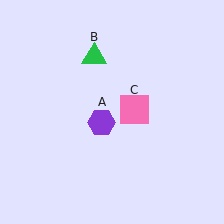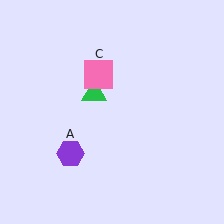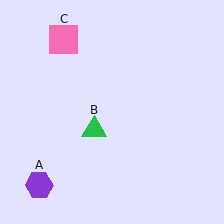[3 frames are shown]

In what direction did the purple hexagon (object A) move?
The purple hexagon (object A) moved down and to the left.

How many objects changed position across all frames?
3 objects changed position: purple hexagon (object A), green triangle (object B), pink square (object C).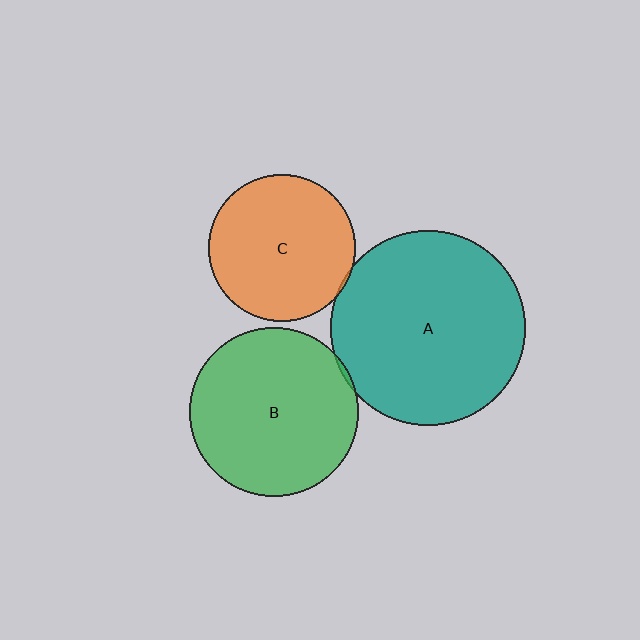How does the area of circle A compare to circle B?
Approximately 1.3 times.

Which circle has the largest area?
Circle A (teal).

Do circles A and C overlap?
Yes.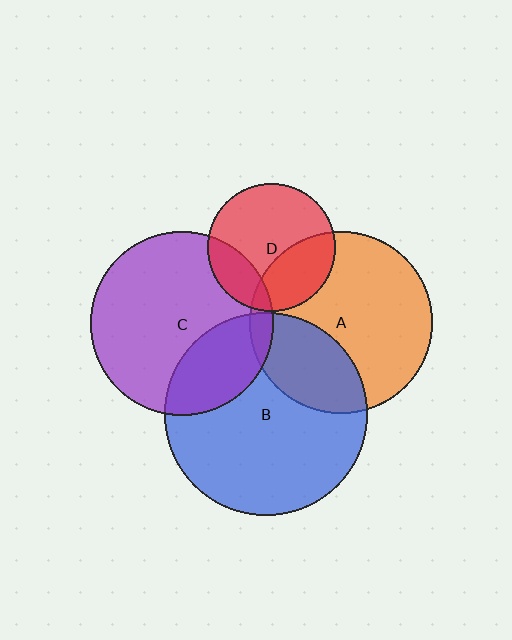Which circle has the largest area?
Circle B (blue).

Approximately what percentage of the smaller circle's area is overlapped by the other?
Approximately 30%.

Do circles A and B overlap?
Yes.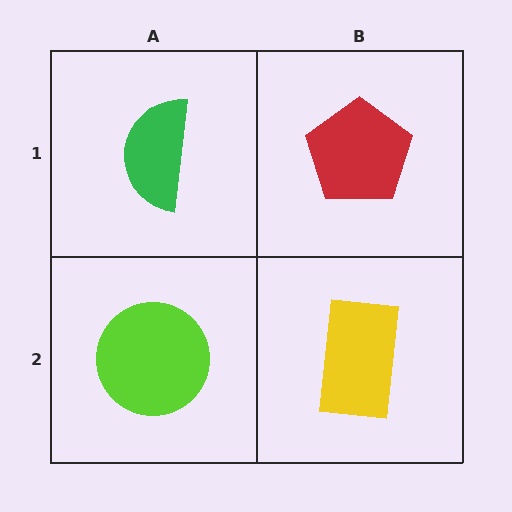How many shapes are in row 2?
2 shapes.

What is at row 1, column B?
A red pentagon.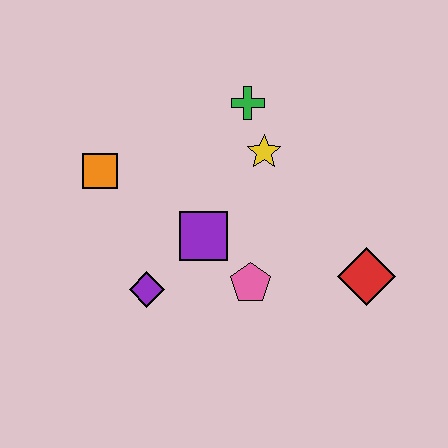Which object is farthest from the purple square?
The red diamond is farthest from the purple square.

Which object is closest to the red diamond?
The pink pentagon is closest to the red diamond.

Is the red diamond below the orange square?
Yes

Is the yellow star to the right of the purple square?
Yes